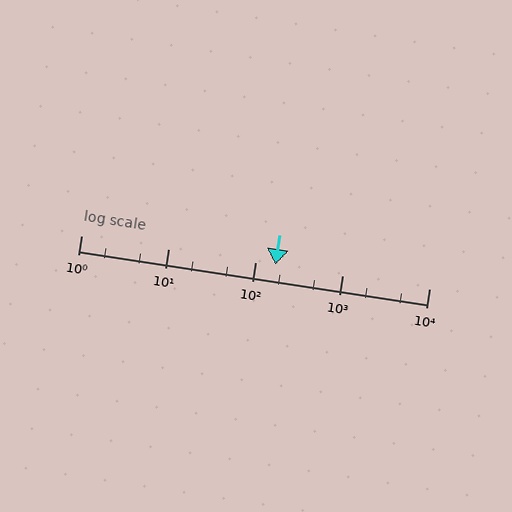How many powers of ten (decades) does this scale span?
The scale spans 4 decades, from 1 to 10000.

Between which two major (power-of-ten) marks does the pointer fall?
The pointer is between 100 and 1000.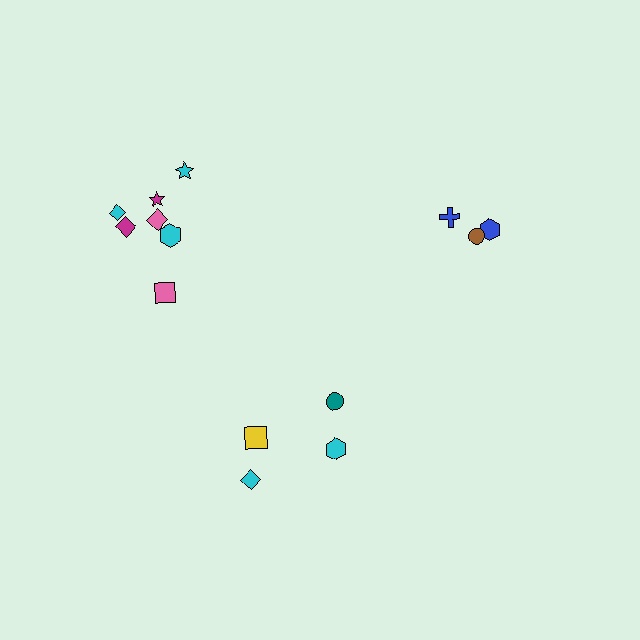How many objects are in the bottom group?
There are 4 objects.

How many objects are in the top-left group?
There are 7 objects.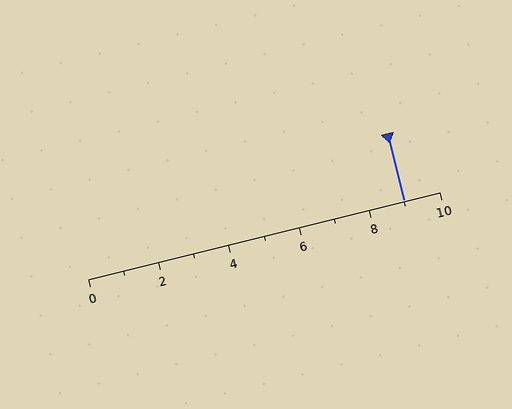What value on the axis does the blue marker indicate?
The marker indicates approximately 9.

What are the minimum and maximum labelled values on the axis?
The axis runs from 0 to 10.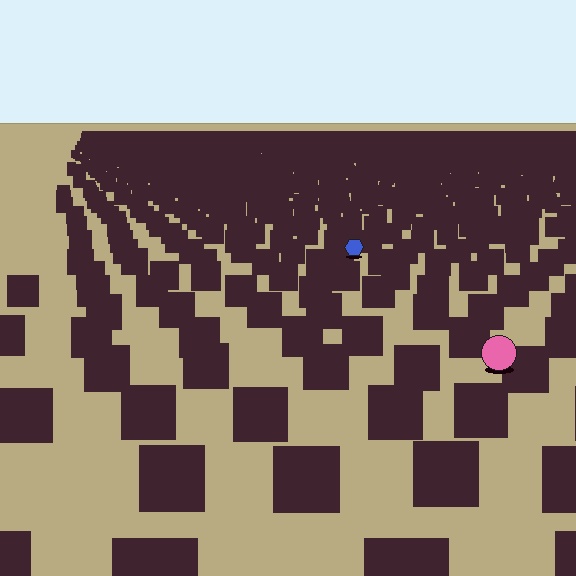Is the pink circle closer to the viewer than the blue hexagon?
Yes. The pink circle is closer — you can tell from the texture gradient: the ground texture is coarser near it.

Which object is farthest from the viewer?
The blue hexagon is farthest from the viewer. It appears smaller and the ground texture around it is denser.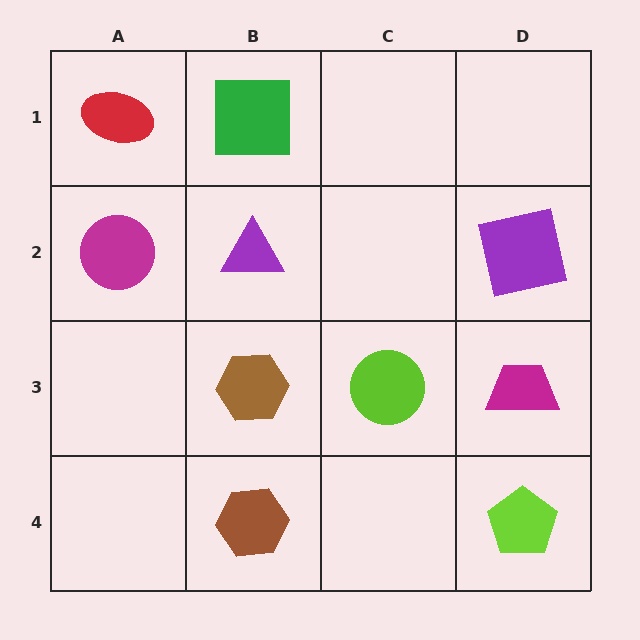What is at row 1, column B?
A green square.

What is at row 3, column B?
A brown hexagon.